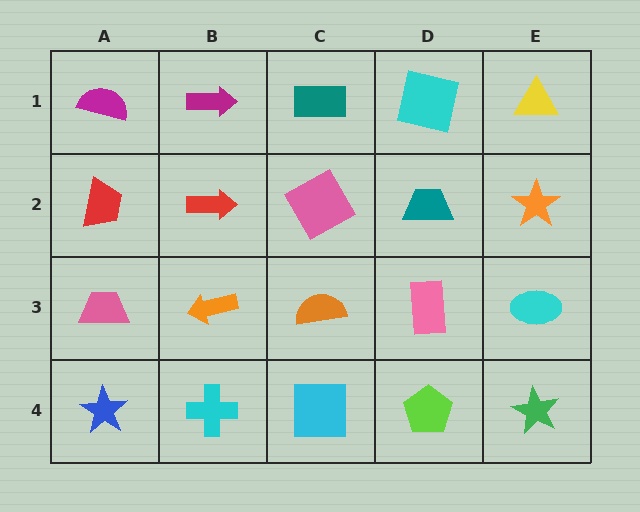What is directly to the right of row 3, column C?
A pink rectangle.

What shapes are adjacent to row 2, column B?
A magenta arrow (row 1, column B), an orange arrow (row 3, column B), a red trapezoid (row 2, column A), a pink square (row 2, column C).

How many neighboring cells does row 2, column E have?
3.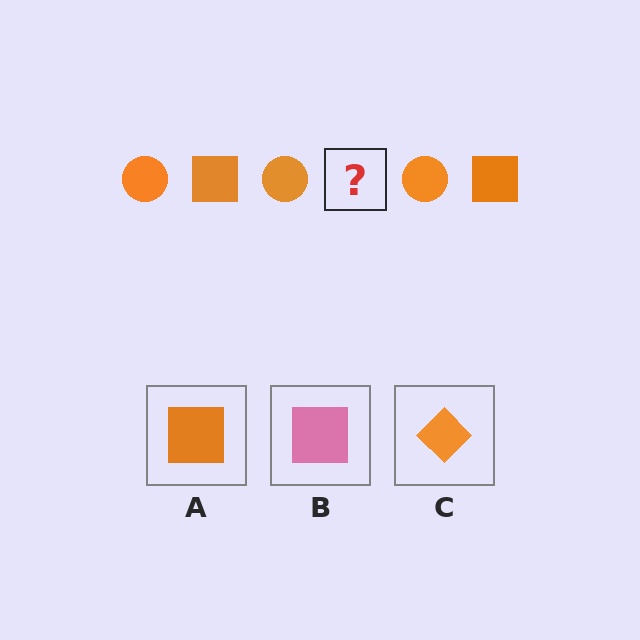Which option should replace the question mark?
Option A.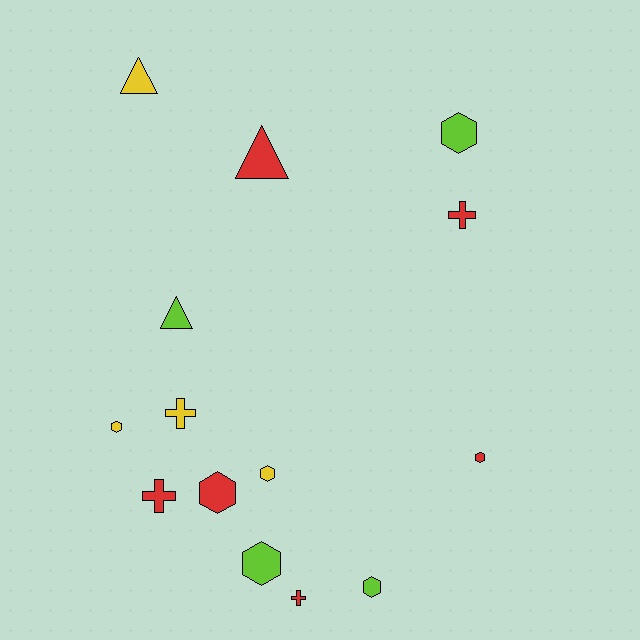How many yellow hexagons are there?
There are 2 yellow hexagons.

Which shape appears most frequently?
Hexagon, with 7 objects.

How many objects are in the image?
There are 14 objects.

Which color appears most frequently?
Red, with 6 objects.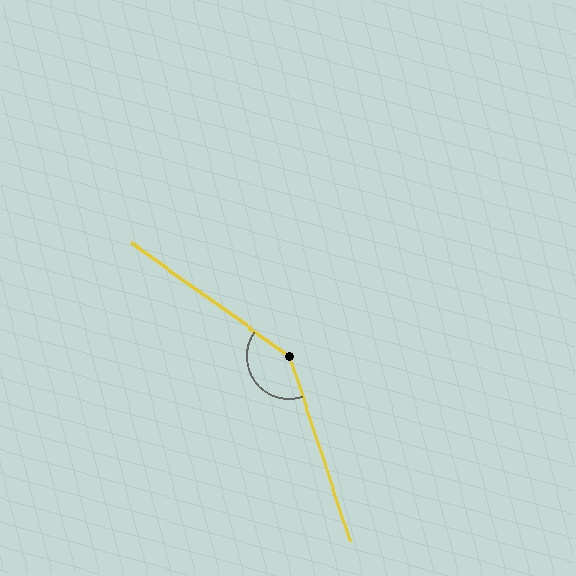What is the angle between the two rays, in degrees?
Approximately 144 degrees.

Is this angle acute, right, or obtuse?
It is obtuse.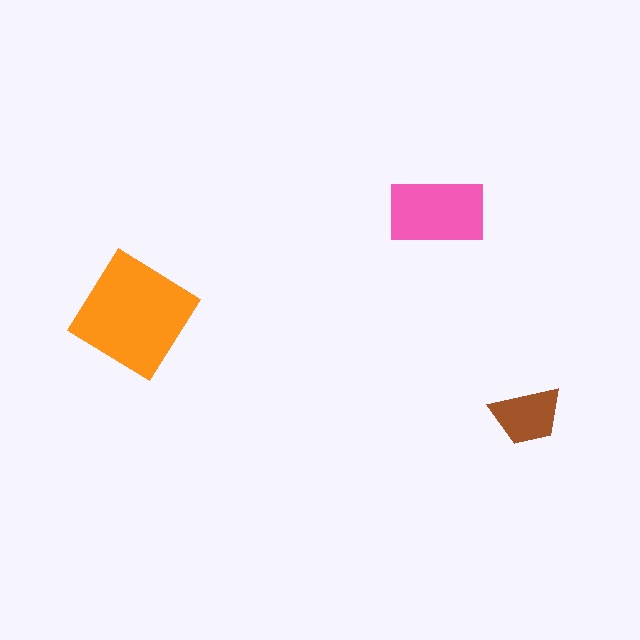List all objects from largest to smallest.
The orange diamond, the pink rectangle, the brown trapezoid.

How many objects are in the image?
There are 3 objects in the image.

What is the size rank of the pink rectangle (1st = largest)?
2nd.